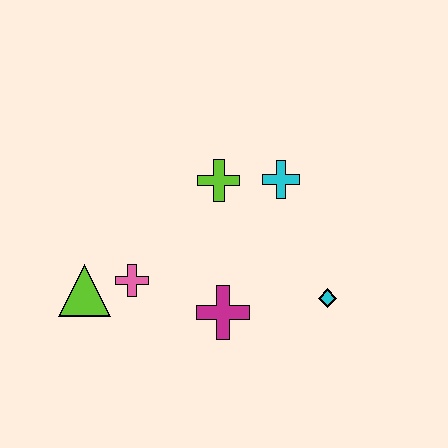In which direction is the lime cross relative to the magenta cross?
The lime cross is above the magenta cross.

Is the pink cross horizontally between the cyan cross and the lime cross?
No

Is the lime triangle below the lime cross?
Yes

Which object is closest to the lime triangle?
The pink cross is closest to the lime triangle.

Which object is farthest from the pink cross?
The cyan diamond is farthest from the pink cross.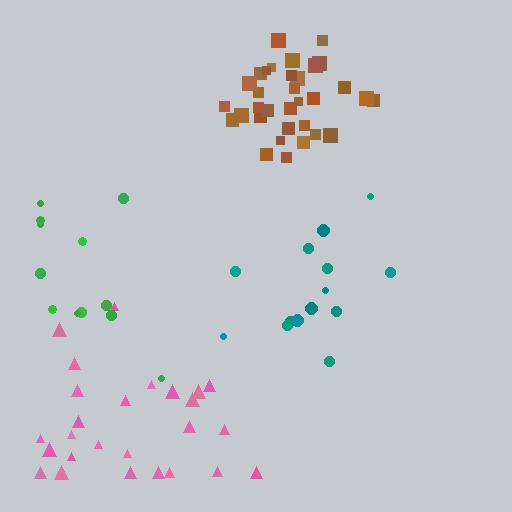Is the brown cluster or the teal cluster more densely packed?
Brown.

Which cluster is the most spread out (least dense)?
Green.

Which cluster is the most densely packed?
Brown.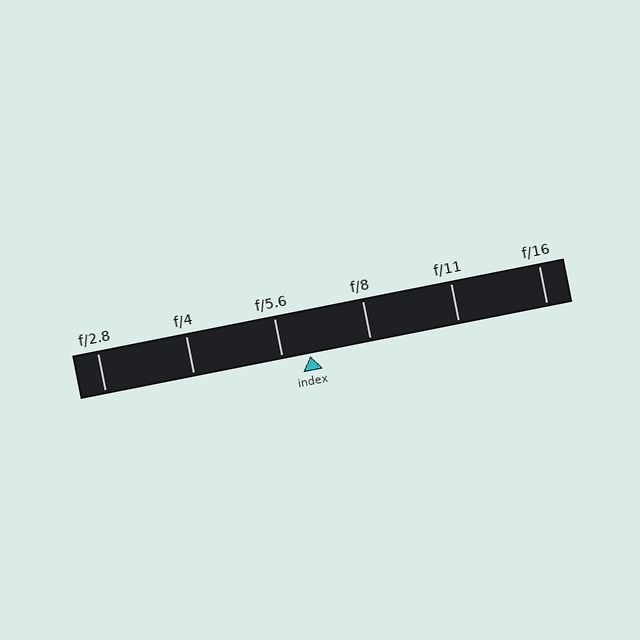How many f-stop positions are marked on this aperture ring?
There are 6 f-stop positions marked.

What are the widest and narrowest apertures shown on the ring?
The widest aperture shown is f/2.8 and the narrowest is f/16.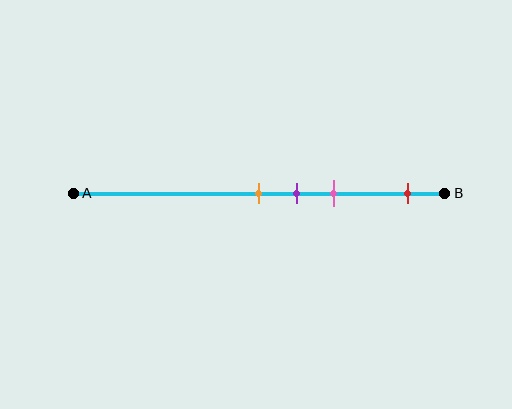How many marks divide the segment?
There are 4 marks dividing the segment.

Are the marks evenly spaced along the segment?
No, the marks are not evenly spaced.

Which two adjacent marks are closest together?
The orange and purple marks are the closest adjacent pair.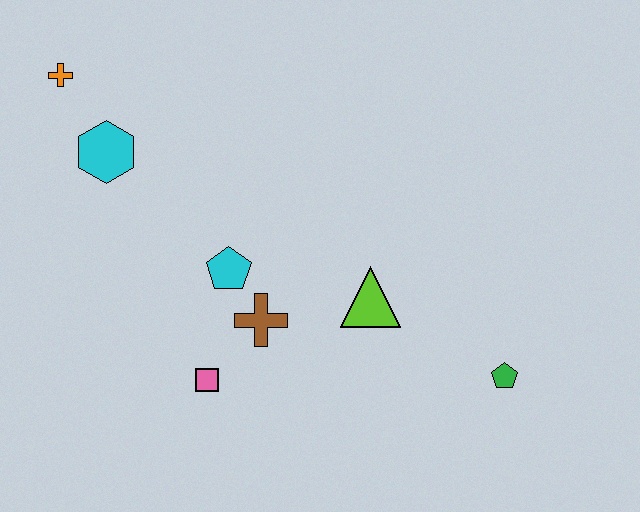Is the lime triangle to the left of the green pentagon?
Yes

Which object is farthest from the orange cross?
The green pentagon is farthest from the orange cross.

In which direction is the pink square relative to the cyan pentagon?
The pink square is below the cyan pentagon.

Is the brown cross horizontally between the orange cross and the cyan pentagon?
No